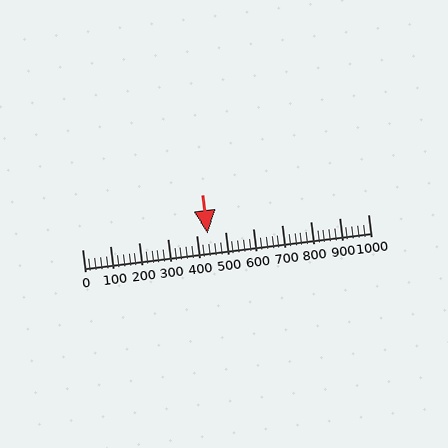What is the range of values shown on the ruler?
The ruler shows values from 0 to 1000.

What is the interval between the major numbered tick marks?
The major tick marks are spaced 100 units apart.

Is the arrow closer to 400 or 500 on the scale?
The arrow is closer to 400.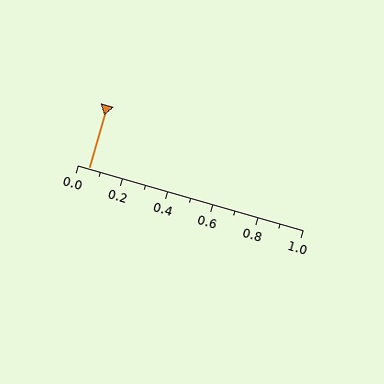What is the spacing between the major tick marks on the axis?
The major ticks are spaced 0.2 apart.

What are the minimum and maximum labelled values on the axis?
The axis runs from 0.0 to 1.0.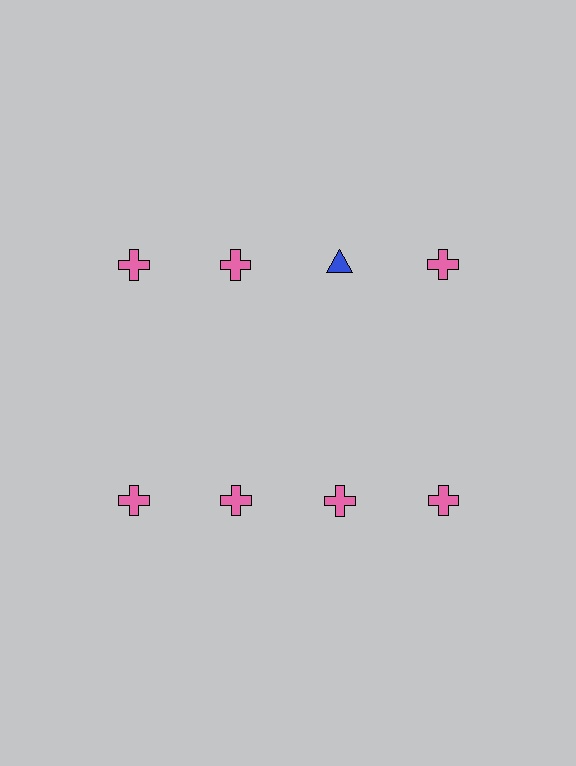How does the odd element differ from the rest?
It differs in both color (blue instead of pink) and shape (triangle instead of cross).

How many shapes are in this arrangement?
There are 8 shapes arranged in a grid pattern.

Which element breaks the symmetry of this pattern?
The blue triangle in the top row, center column breaks the symmetry. All other shapes are pink crosses.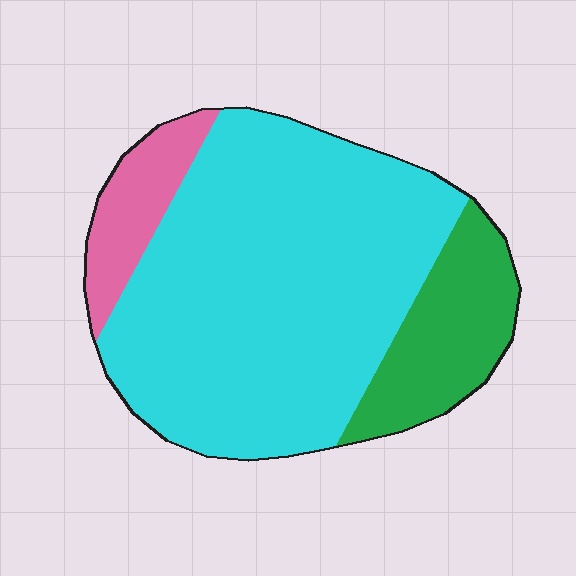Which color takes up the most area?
Cyan, at roughly 70%.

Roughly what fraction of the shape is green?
Green covers 18% of the shape.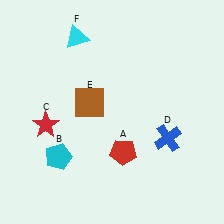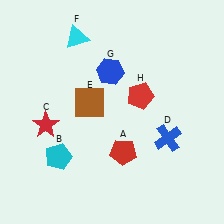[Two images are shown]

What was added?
A blue hexagon (G), a red pentagon (H) were added in Image 2.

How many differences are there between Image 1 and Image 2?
There are 2 differences between the two images.